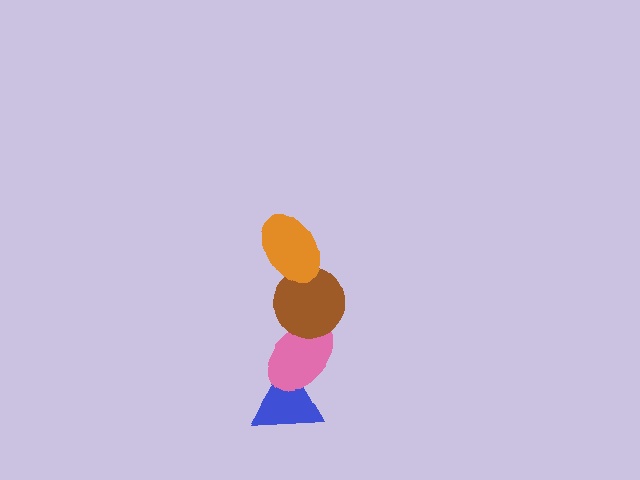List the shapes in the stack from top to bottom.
From top to bottom: the orange ellipse, the brown circle, the pink ellipse, the blue triangle.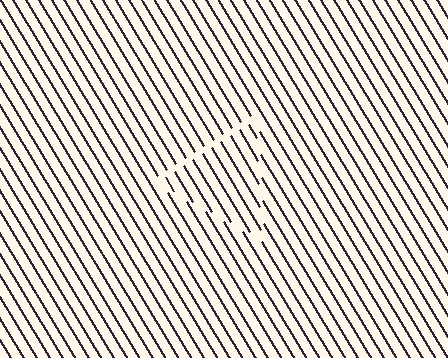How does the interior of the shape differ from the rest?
The interior of the shape contains the same grating, shifted by half a period — the contour is defined by the phase discontinuity where line-ends from the inner and outer gratings abut.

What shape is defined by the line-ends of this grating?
An illusory triangle. The interior of the shape contains the same grating, shifted by half a period — the contour is defined by the phase discontinuity where line-ends from the inner and outer gratings abut.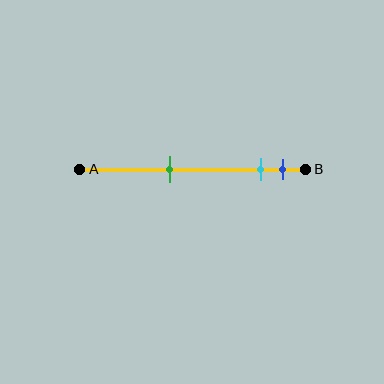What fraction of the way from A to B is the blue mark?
The blue mark is approximately 90% (0.9) of the way from A to B.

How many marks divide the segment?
There are 3 marks dividing the segment.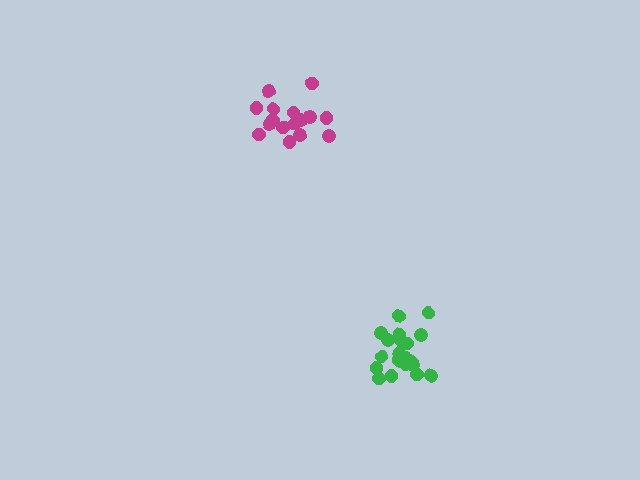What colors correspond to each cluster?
The clusters are colored: magenta, green.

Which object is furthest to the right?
The green cluster is rightmost.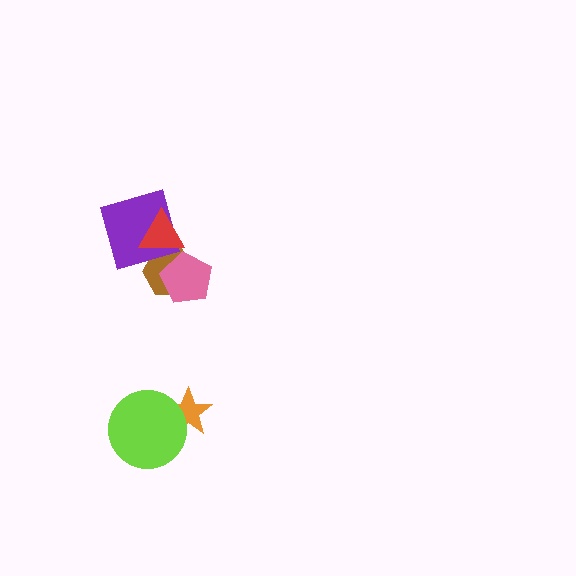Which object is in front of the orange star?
The lime circle is in front of the orange star.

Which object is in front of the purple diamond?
The red triangle is in front of the purple diamond.